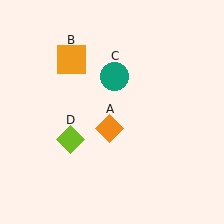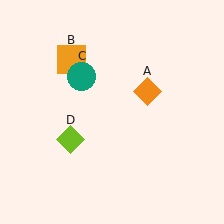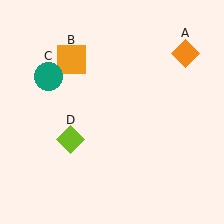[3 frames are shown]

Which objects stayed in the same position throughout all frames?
Orange square (object B) and lime diamond (object D) remained stationary.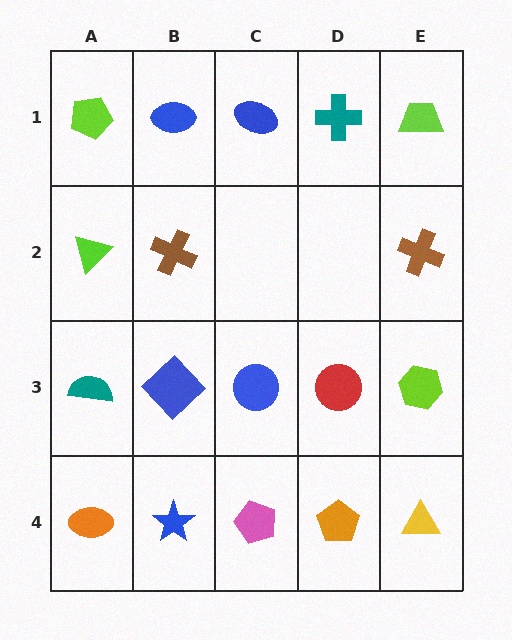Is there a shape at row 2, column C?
No, that cell is empty.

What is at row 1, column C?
A blue ellipse.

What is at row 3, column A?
A teal semicircle.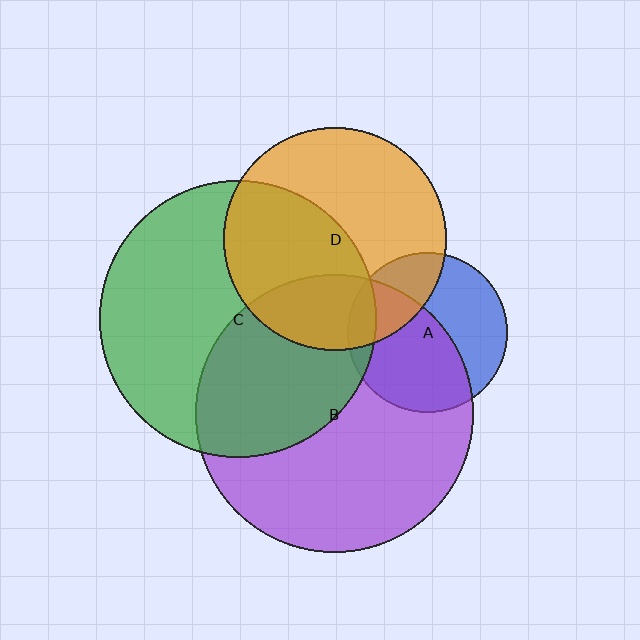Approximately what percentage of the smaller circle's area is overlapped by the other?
Approximately 50%.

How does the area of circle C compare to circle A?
Approximately 3.0 times.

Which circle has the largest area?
Circle B (purple).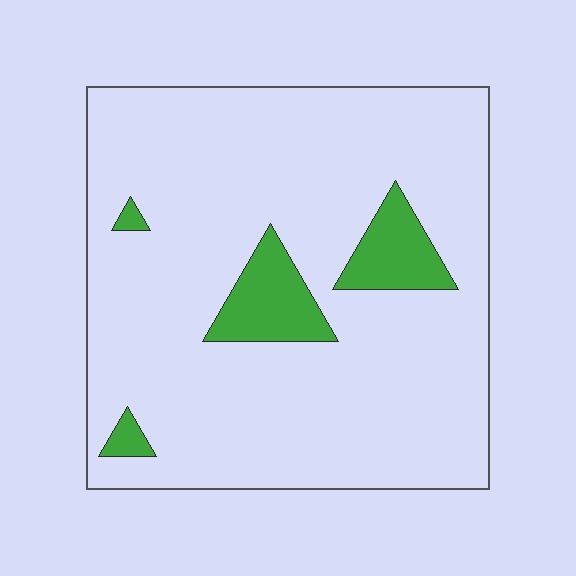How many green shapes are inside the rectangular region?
4.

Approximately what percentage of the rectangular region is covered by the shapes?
Approximately 10%.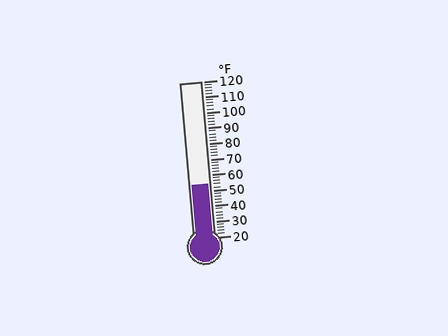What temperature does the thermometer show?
The thermometer shows approximately 54°F.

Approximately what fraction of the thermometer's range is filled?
The thermometer is filled to approximately 35% of its range.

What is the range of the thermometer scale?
The thermometer scale ranges from 20°F to 120°F.